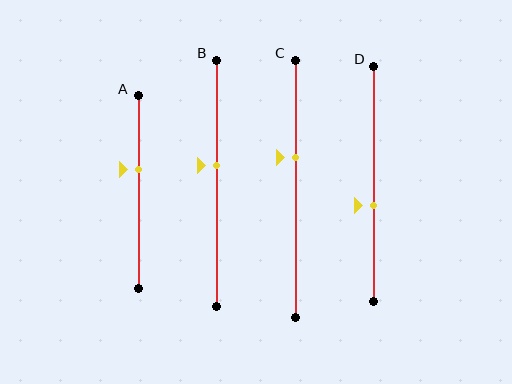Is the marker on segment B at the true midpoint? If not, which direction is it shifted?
No, the marker on segment B is shifted upward by about 7% of the segment length.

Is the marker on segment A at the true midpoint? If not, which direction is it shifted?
No, the marker on segment A is shifted upward by about 12% of the segment length.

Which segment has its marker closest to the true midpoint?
Segment B has its marker closest to the true midpoint.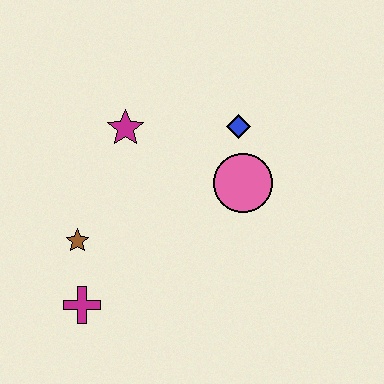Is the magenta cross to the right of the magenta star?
No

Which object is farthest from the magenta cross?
The blue diamond is farthest from the magenta cross.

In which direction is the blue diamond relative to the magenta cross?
The blue diamond is above the magenta cross.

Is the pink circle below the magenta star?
Yes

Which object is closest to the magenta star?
The blue diamond is closest to the magenta star.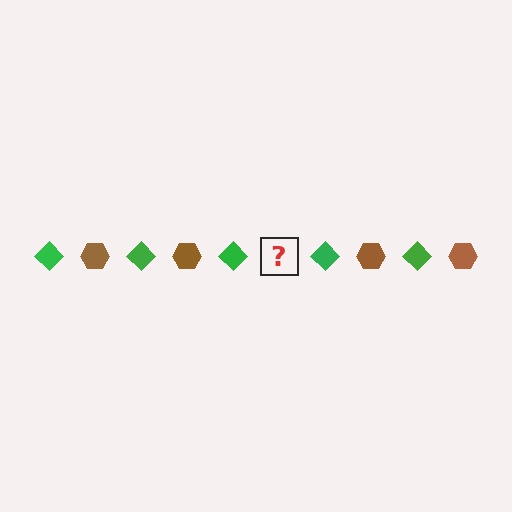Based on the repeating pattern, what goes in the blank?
The blank should be a brown hexagon.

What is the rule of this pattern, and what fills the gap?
The rule is that the pattern alternates between green diamond and brown hexagon. The gap should be filled with a brown hexagon.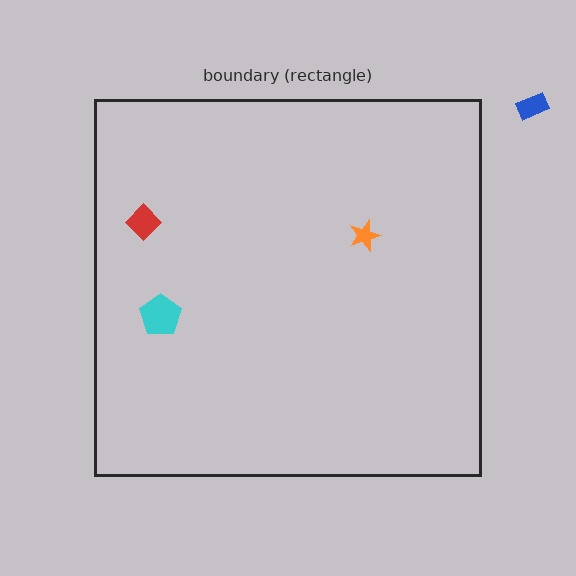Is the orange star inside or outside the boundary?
Inside.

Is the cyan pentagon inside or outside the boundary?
Inside.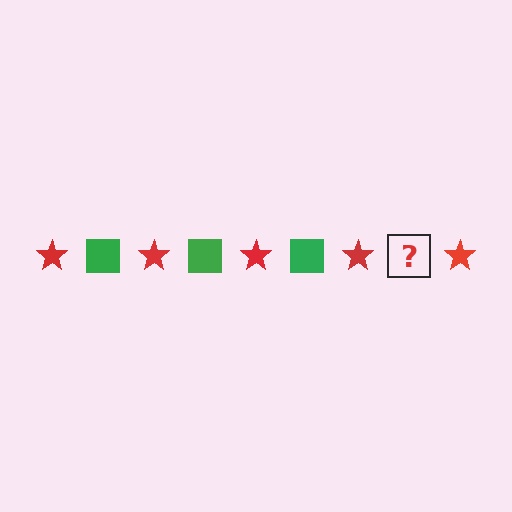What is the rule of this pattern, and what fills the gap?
The rule is that the pattern alternates between red star and green square. The gap should be filled with a green square.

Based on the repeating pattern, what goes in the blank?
The blank should be a green square.